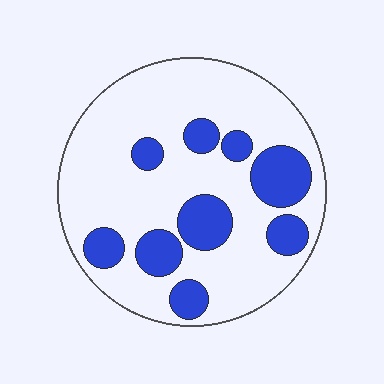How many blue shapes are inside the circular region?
9.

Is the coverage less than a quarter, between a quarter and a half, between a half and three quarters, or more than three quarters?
Less than a quarter.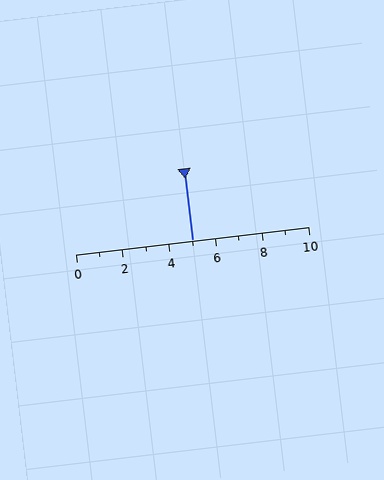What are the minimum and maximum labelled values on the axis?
The axis runs from 0 to 10.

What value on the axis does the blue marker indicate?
The marker indicates approximately 5.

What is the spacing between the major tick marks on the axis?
The major ticks are spaced 2 apart.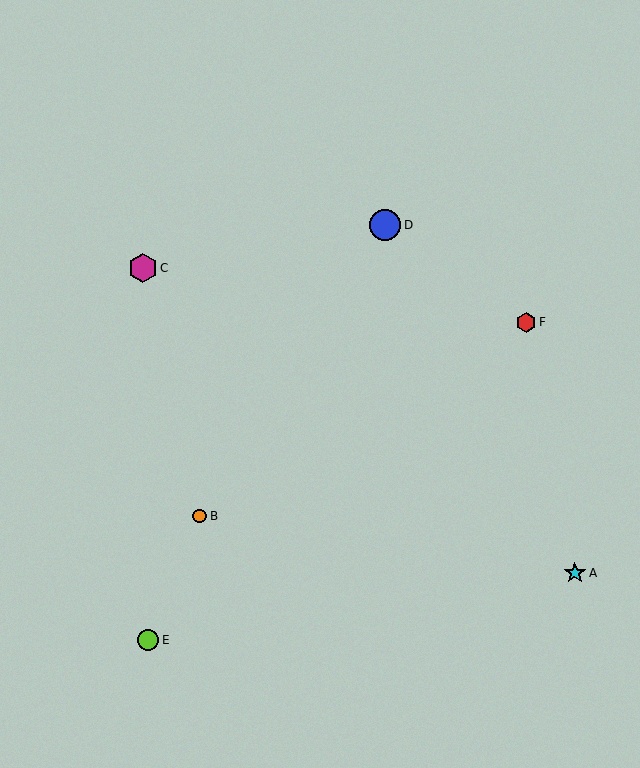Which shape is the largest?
The blue circle (labeled D) is the largest.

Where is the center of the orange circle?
The center of the orange circle is at (200, 516).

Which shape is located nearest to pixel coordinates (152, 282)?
The magenta hexagon (labeled C) at (143, 268) is nearest to that location.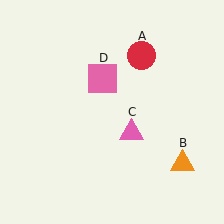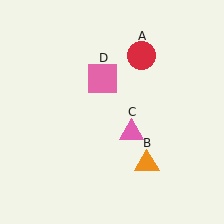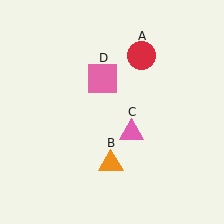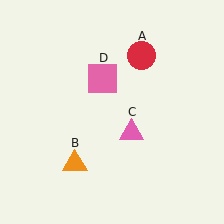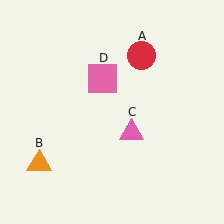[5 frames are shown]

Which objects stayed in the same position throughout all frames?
Red circle (object A) and pink triangle (object C) and pink square (object D) remained stationary.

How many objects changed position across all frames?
1 object changed position: orange triangle (object B).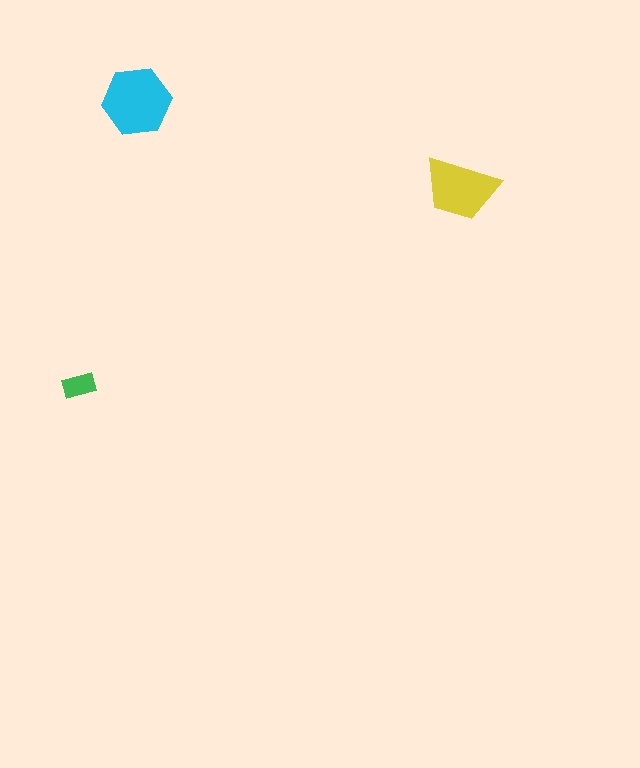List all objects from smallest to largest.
The green rectangle, the yellow trapezoid, the cyan hexagon.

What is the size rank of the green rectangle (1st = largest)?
3rd.